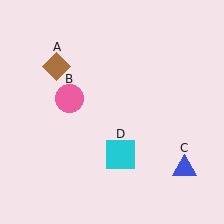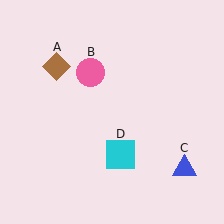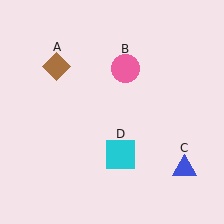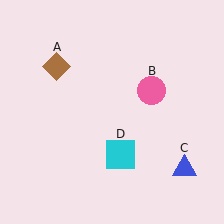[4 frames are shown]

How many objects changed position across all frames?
1 object changed position: pink circle (object B).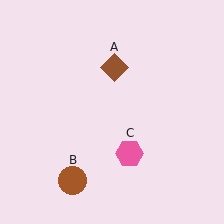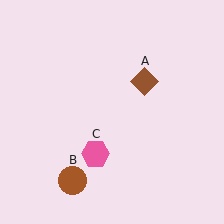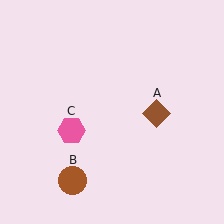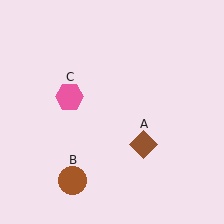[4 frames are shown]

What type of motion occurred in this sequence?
The brown diamond (object A), pink hexagon (object C) rotated clockwise around the center of the scene.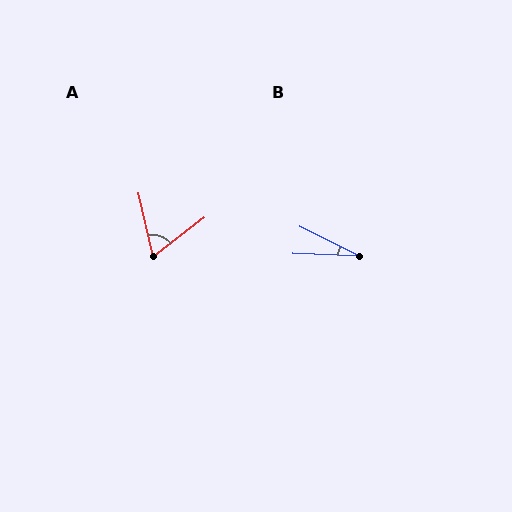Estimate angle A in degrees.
Approximately 66 degrees.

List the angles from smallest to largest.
B (24°), A (66°).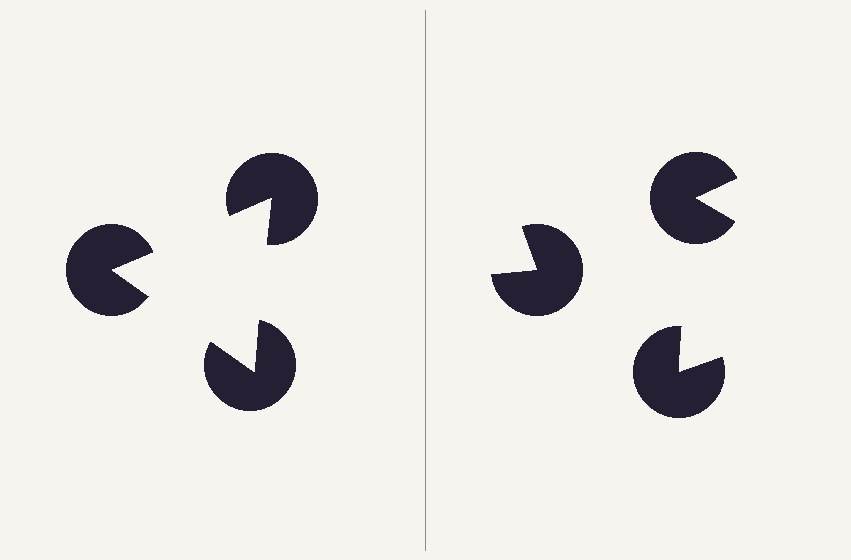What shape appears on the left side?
An illusory triangle.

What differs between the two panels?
The pac-man discs are positioned identically on both sides; only the wedge orientations differ. On the left they align to a triangle; on the right they are misaligned.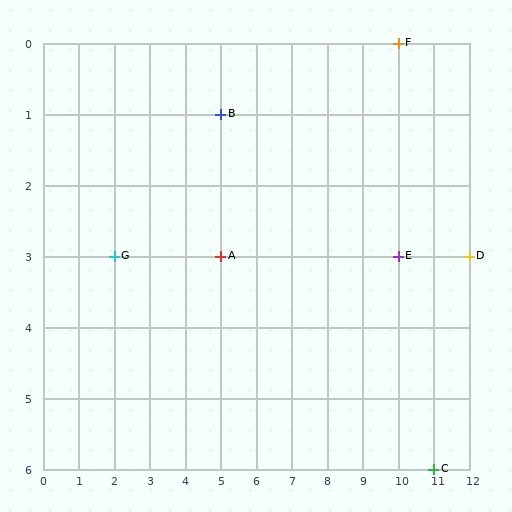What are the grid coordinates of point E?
Point E is at grid coordinates (10, 3).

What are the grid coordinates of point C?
Point C is at grid coordinates (11, 6).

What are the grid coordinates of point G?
Point G is at grid coordinates (2, 3).